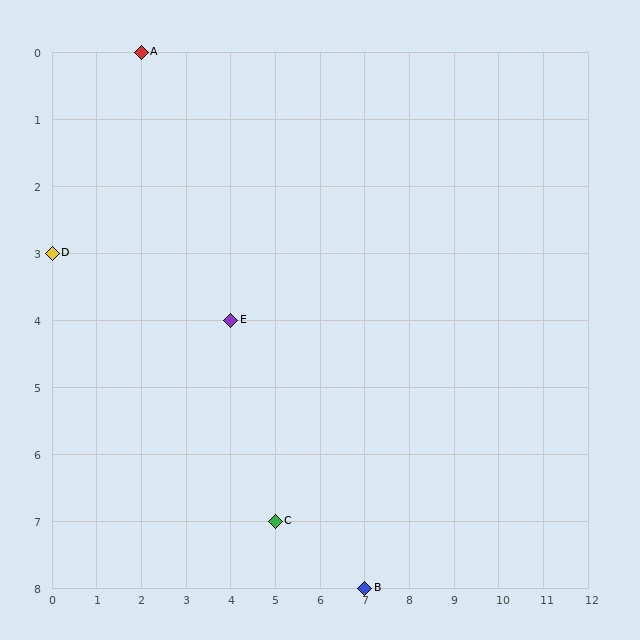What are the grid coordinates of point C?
Point C is at grid coordinates (5, 7).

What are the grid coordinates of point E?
Point E is at grid coordinates (4, 4).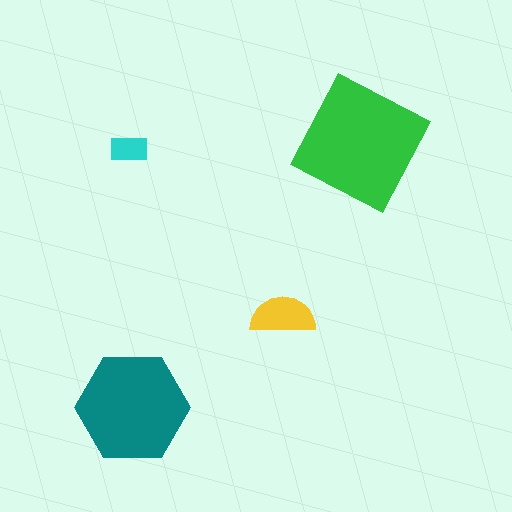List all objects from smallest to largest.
The cyan rectangle, the yellow semicircle, the teal hexagon, the green square.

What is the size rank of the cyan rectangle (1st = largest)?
4th.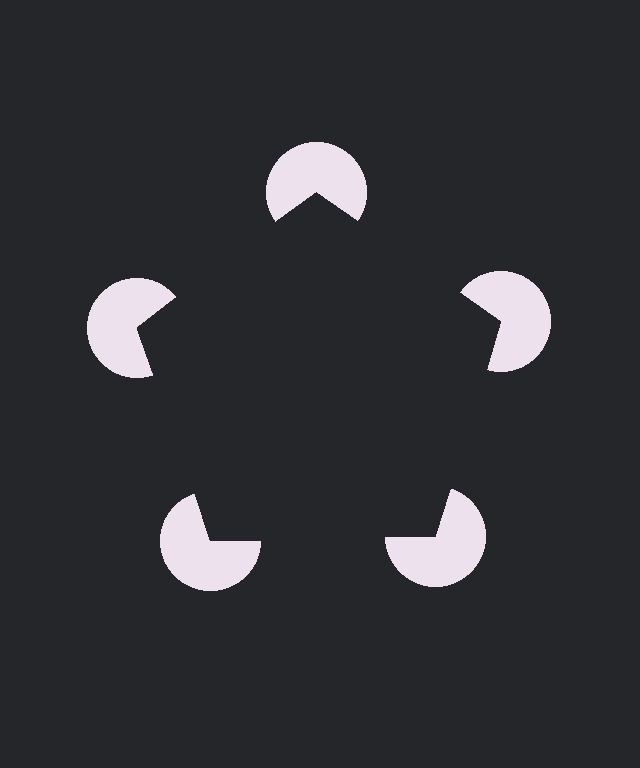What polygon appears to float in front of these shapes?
An illusory pentagon — its edges are inferred from the aligned wedge cuts in the pac-man discs, not physically drawn.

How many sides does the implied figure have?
5 sides.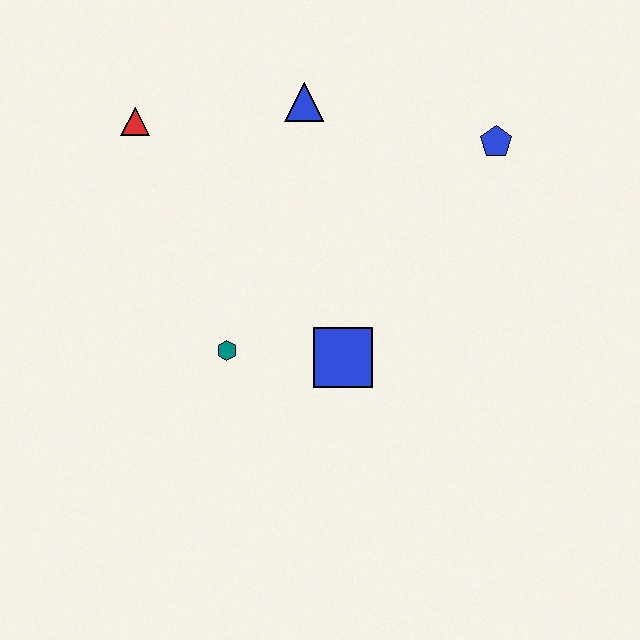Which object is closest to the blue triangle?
The red triangle is closest to the blue triangle.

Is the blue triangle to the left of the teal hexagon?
No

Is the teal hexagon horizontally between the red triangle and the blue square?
Yes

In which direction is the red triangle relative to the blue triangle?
The red triangle is to the left of the blue triangle.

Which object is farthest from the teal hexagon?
The blue pentagon is farthest from the teal hexagon.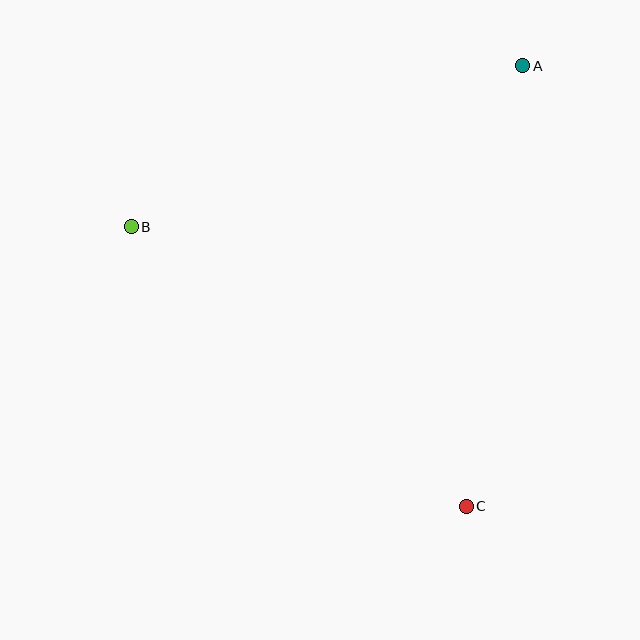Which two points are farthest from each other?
Points A and C are farthest from each other.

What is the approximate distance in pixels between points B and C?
The distance between B and C is approximately 436 pixels.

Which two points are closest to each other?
Points A and B are closest to each other.